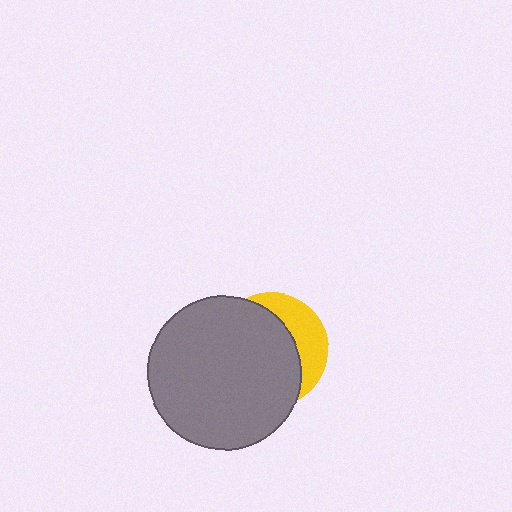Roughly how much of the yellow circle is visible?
A small part of it is visible (roughly 31%).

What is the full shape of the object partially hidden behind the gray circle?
The partially hidden object is a yellow circle.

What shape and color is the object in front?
The object in front is a gray circle.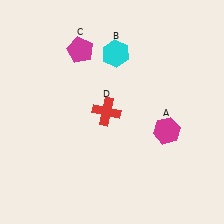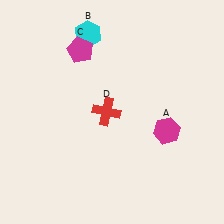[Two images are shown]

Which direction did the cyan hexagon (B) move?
The cyan hexagon (B) moved left.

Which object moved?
The cyan hexagon (B) moved left.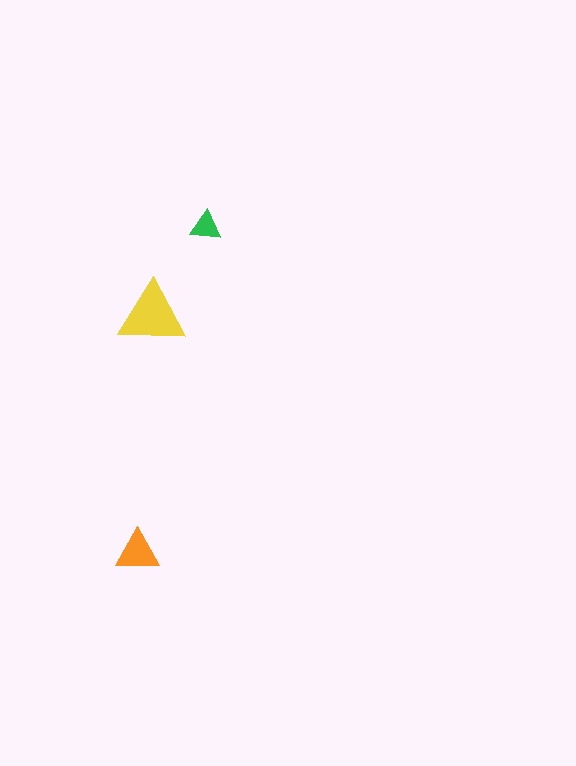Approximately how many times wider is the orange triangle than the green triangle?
About 1.5 times wider.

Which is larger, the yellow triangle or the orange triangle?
The yellow one.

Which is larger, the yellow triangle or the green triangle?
The yellow one.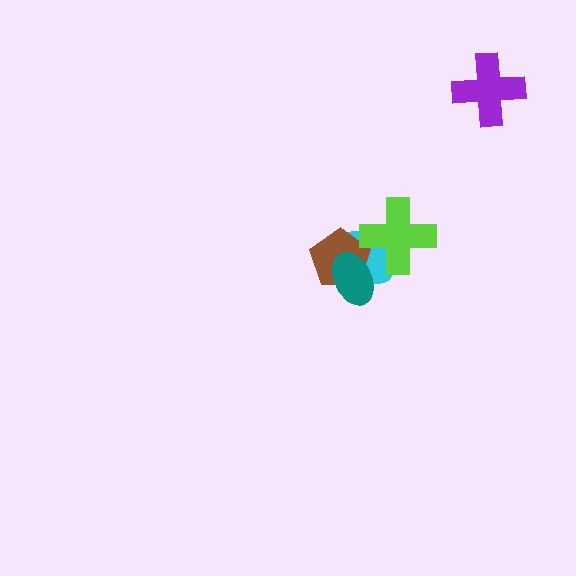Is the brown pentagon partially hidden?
Yes, it is partially covered by another shape.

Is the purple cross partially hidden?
No, no other shape covers it.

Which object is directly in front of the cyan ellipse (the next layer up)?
The brown pentagon is directly in front of the cyan ellipse.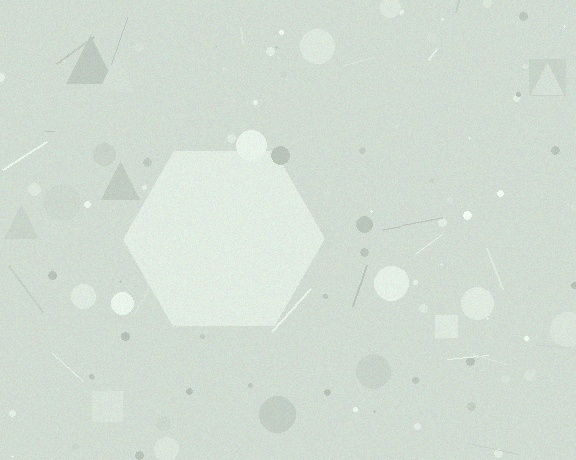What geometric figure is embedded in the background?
A hexagon is embedded in the background.